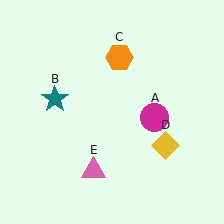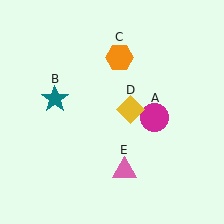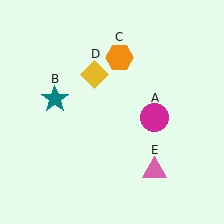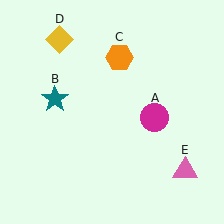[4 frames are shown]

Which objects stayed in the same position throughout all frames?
Magenta circle (object A) and teal star (object B) and orange hexagon (object C) remained stationary.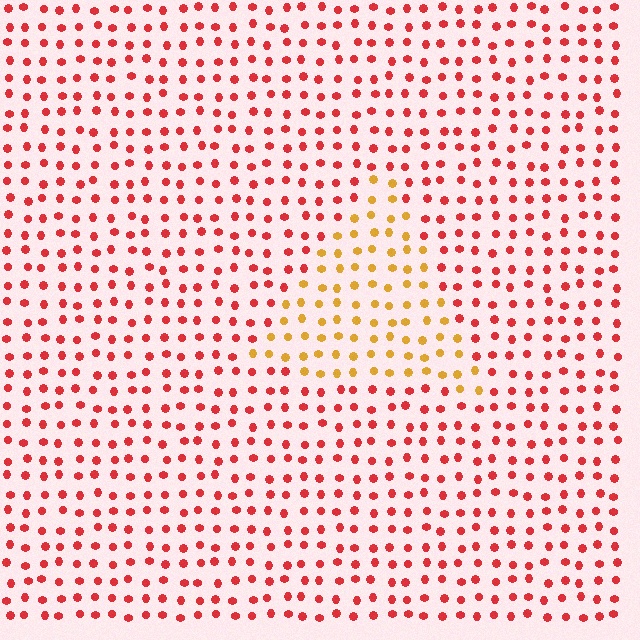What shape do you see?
I see a triangle.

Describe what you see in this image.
The image is filled with small red elements in a uniform arrangement. A triangle-shaped region is visible where the elements are tinted to a slightly different hue, forming a subtle color boundary.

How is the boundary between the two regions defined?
The boundary is defined purely by a slight shift in hue (about 44 degrees). Spacing, size, and orientation are identical on both sides.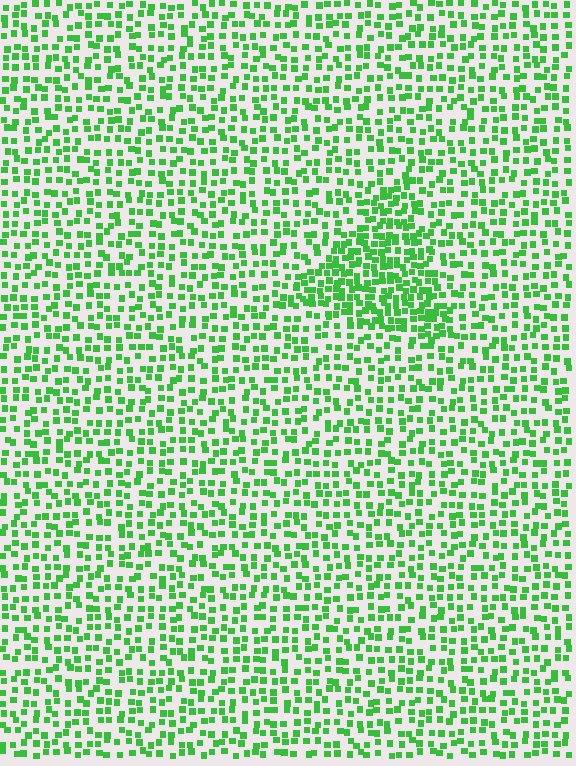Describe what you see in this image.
The image contains small green elements arranged at two different densities. A triangle-shaped region is visible where the elements are more densely packed than the surrounding area.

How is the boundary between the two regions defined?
The boundary is defined by a change in element density (approximately 1.8x ratio). All elements are the same color, size, and shape.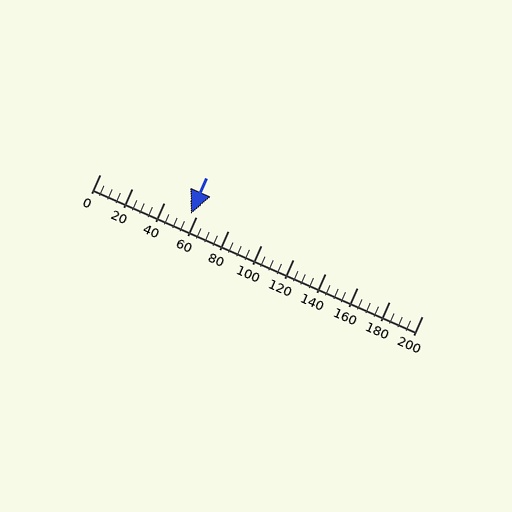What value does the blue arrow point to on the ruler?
The blue arrow points to approximately 57.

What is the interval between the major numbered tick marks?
The major tick marks are spaced 20 units apart.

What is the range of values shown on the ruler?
The ruler shows values from 0 to 200.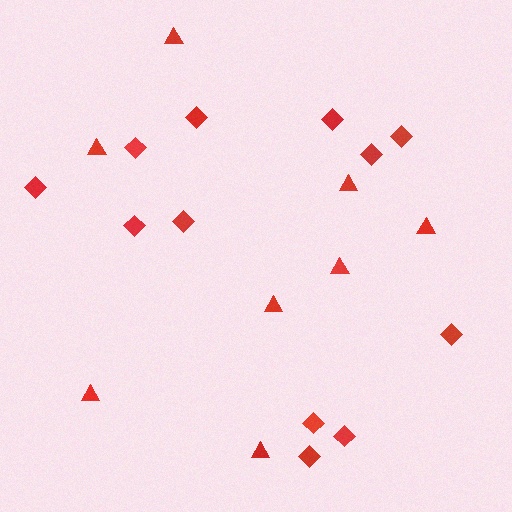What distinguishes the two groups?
There are 2 groups: one group of diamonds (12) and one group of triangles (8).